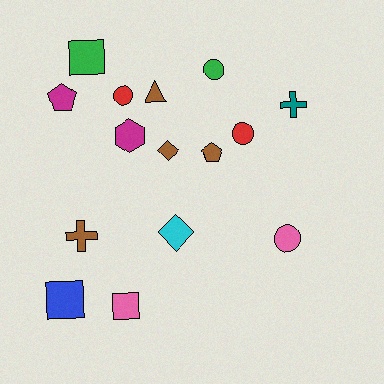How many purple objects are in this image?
There are no purple objects.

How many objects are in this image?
There are 15 objects.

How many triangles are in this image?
There is 1 triangle.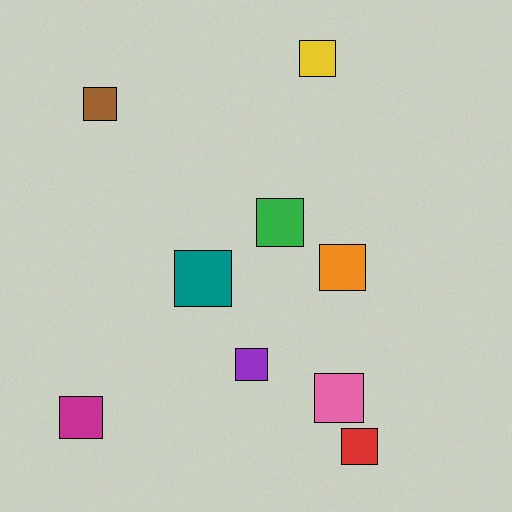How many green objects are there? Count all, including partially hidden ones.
There is 1 green object.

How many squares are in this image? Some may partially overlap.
There are 9 squares.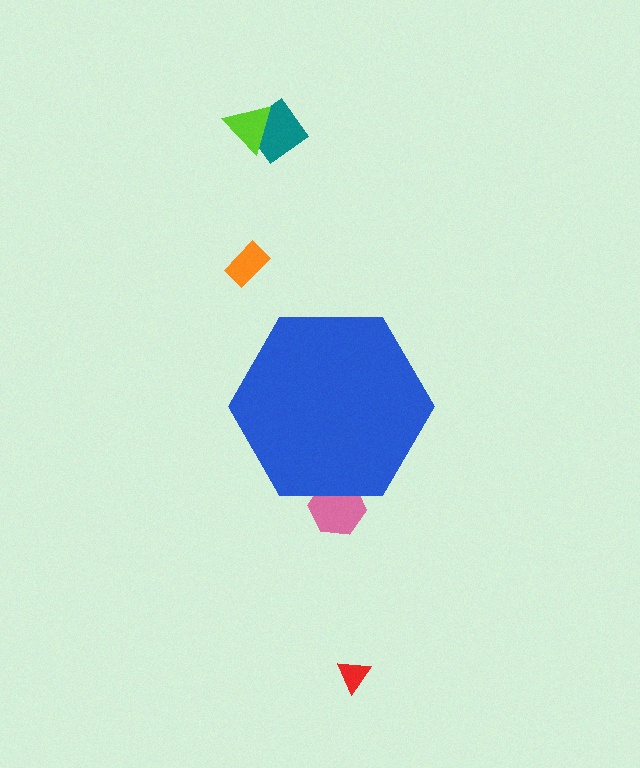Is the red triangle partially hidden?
No, the red triangle is fully visible.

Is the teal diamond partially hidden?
No, the teal diamond is fully visible.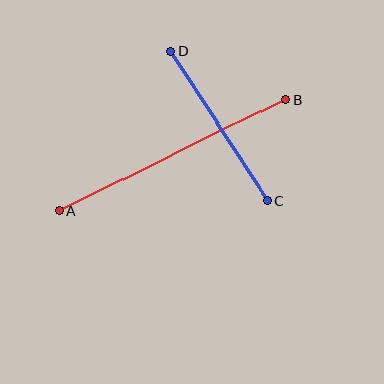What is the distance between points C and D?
The distance is approximately 178 pixels.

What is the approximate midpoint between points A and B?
The midpoint is at approximately (172, 155) pixels.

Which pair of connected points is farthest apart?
Points A and B are farthest apart.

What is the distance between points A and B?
The distance is approximately 252 pixels.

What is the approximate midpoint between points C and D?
The midpoint is at approximately (219, 126) pixels.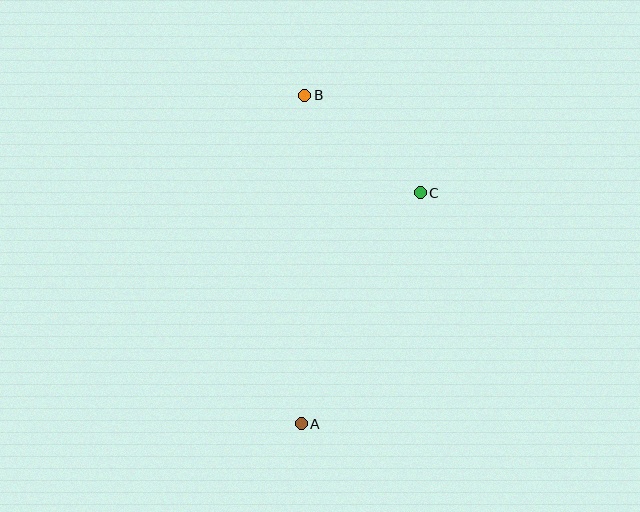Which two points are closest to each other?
Points B and C are closest to each other.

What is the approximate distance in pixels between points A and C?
The distance between A and C is approximately 260 pixels.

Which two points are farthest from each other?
Points A and B are farthest from each other.